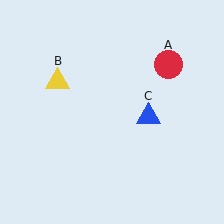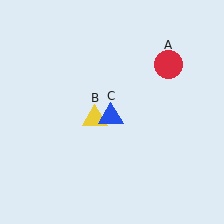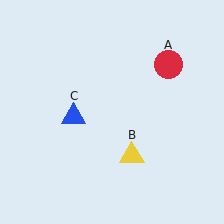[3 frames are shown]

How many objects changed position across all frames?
2 objects changed position: yellow triangle (object B), blue triangle (object C).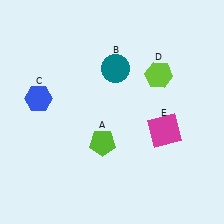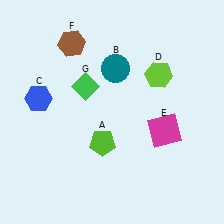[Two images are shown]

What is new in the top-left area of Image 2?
A brown hexagon (F) was added in the top-left area of Image 2.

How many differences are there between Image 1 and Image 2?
There are 2 differences between the two images.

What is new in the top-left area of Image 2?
A green diamond (G) was added in the top-left area of Image 2.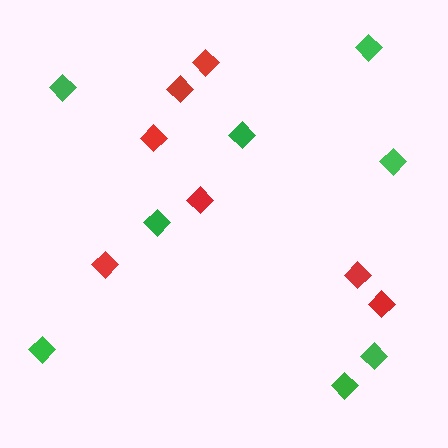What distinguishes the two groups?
There are 2 groups: one group of green diamonds (8) and one group of red diamonds (7).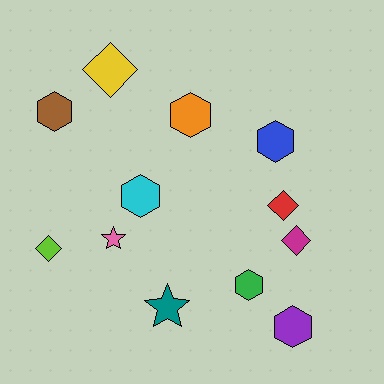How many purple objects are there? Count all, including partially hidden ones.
There is 1 purple object.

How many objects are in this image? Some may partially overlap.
There are 12 objects.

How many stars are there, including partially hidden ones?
There are 2 stars.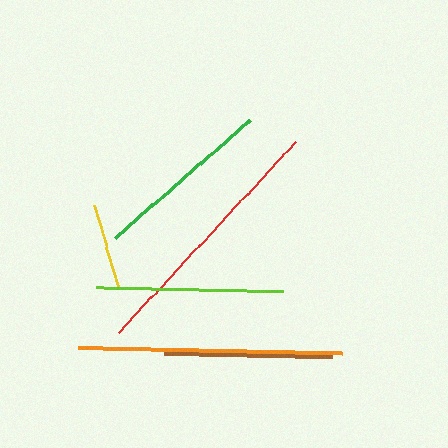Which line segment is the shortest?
The yellow line is the shortest at approximately 84 pixels.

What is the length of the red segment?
The red segment is approximately 260 pixels long.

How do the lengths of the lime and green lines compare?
The lime and green lines are approximately the same length.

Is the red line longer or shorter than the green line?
The red line is longer than the green line.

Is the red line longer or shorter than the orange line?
The orange line is longer than the red line.